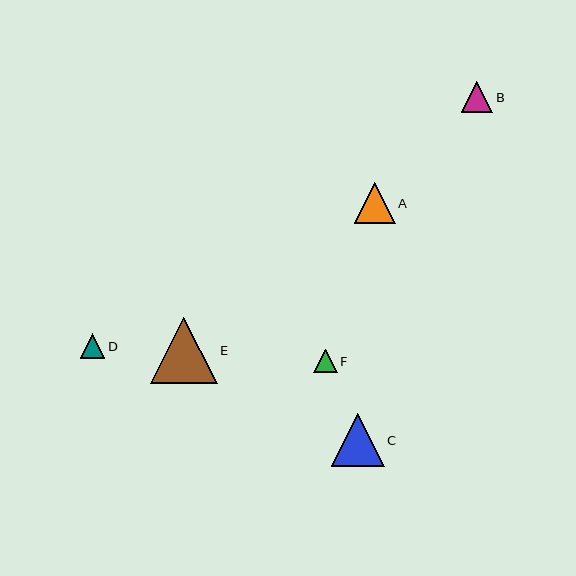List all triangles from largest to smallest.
From largest to smallest: E, C, A, B, D, F.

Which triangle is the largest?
Triangle E is the largest with a size of approximately 67 pixels.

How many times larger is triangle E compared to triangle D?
Triangle E is approximately 2.7 times the size of triangle D.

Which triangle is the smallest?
Triangle F is the smallest with a size of approximately 23 pixels.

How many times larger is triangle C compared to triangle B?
Triangle C is approximately 1.7 times the size of triangle B.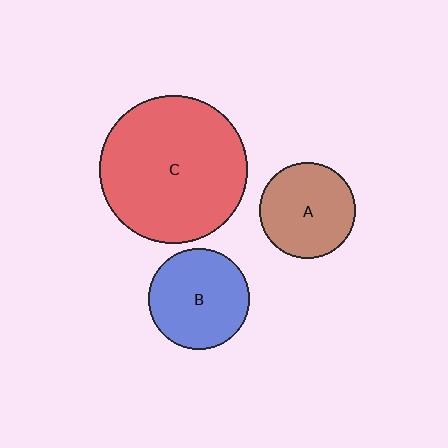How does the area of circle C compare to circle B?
Approximately 2.1 times.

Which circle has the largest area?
Circle C (red).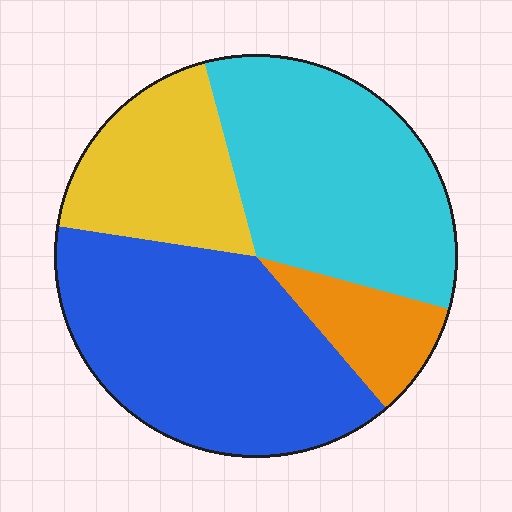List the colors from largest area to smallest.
From largest to smallest: blue, cyan, yellow, orange.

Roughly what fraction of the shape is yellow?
Yellow covers about 20% of the shape.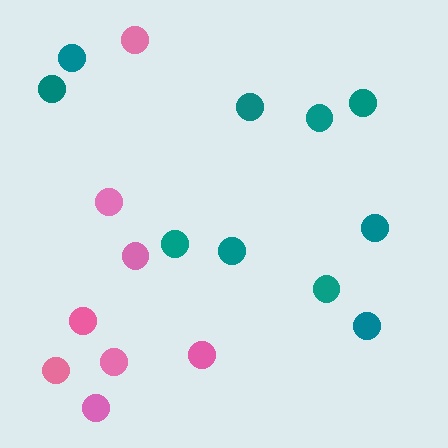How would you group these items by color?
There are 2 groups: one group of teal circles (10) and one group of pink circles (8).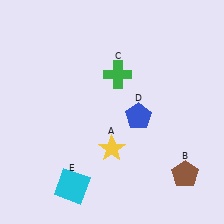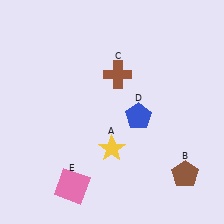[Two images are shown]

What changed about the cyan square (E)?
In Image 1, E is cyan. In Image 2, it changed to pink.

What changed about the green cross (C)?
In Image 1, C is green. In Image 2, it changed to brown.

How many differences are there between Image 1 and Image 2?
There are 2 differences between the two images.